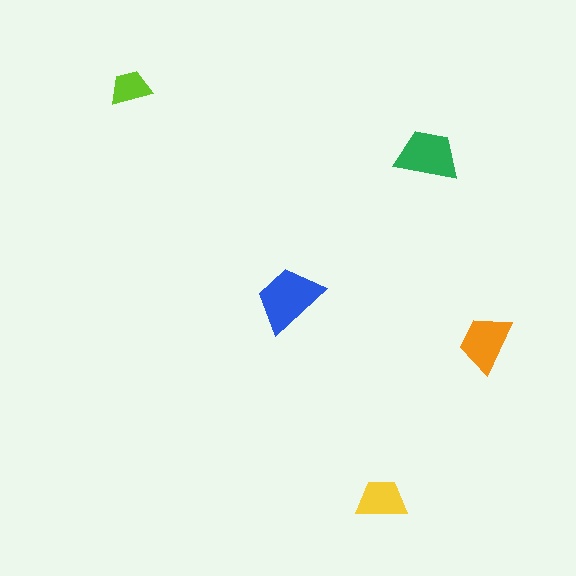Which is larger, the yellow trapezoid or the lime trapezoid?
The yellow one.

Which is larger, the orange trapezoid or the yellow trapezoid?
The orange one.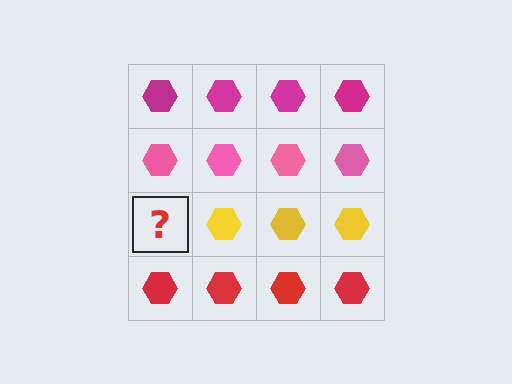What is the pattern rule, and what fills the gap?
The rule is that each row has a consistent color. The gap should be filled with a yellow hexagon.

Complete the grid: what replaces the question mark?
The question mark should be replaced with a yellow hexagon.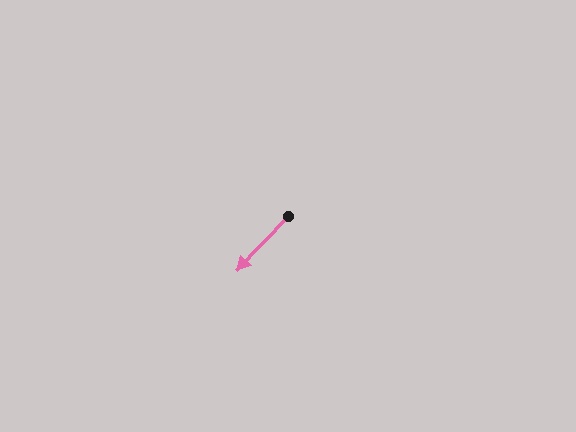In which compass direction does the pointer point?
Southwest.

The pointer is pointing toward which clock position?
Roughly 7 o'clock.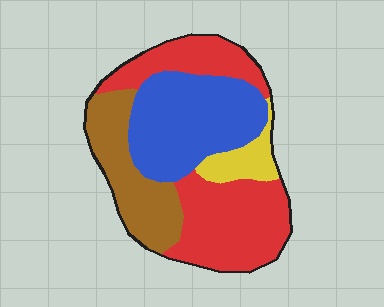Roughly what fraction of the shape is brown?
Brown covers about 20% of the shape.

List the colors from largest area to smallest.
From largest to smallest: red, blue, brown, yellow.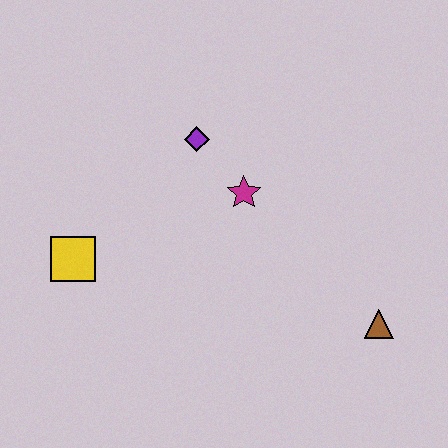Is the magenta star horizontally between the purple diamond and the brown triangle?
Yes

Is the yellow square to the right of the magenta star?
No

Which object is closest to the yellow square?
The purple diamond is closest to the yellow square.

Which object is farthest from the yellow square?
The brown triangle is farthest from the yellow square.